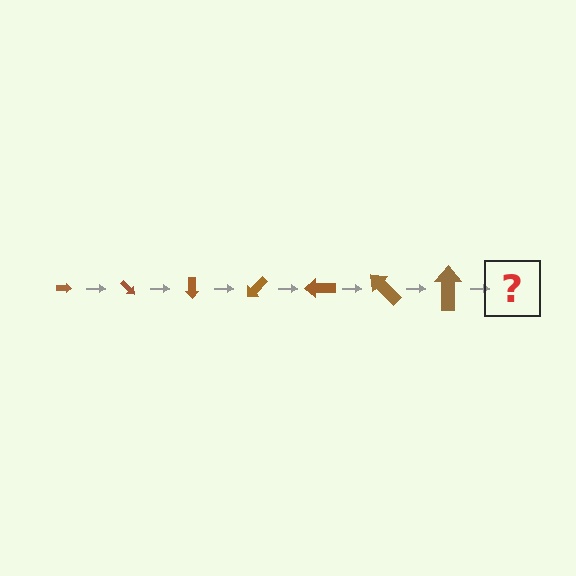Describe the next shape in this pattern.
It should be an arrow, larger than the previous one and rotated 315 degrees from the start.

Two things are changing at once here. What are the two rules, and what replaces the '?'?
The two rules are that the arrow grows larger each step and it rotates 45 degrees each step. The '?' should be an arrow, larger than the previous one and rotated 315 degrees from the start.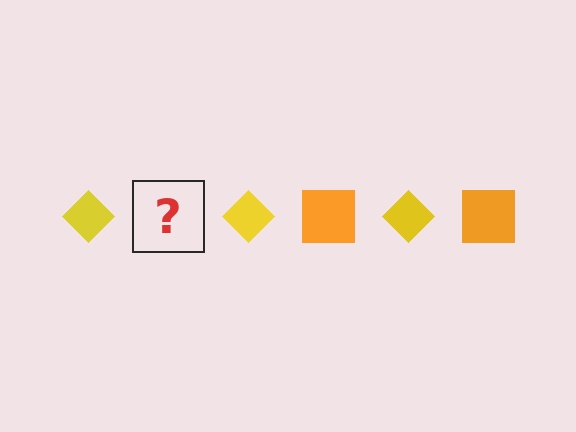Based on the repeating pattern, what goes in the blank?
The blank should be an orange square.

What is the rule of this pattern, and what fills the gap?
The rule is that the pattern alternates between yellow diamond and orange square. The gap should be filled with an orange square.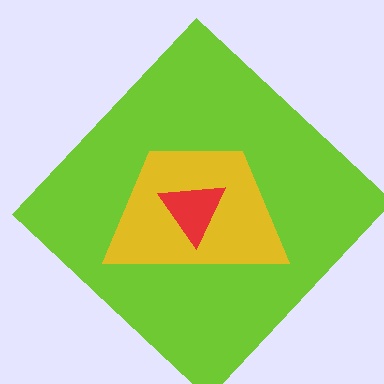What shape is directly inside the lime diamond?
The yellow trapezoid.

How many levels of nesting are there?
3.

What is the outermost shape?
The lime diamond.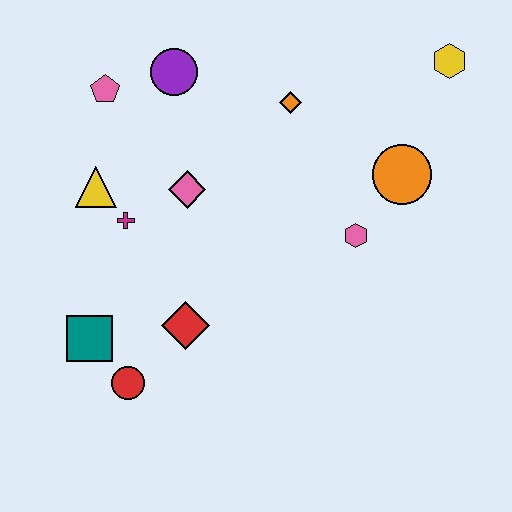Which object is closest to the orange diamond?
The purple circle is closest to the orange diamond.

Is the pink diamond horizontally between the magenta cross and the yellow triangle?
No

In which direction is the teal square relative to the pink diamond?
The teal square is below the pink diamond.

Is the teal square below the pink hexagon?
Yes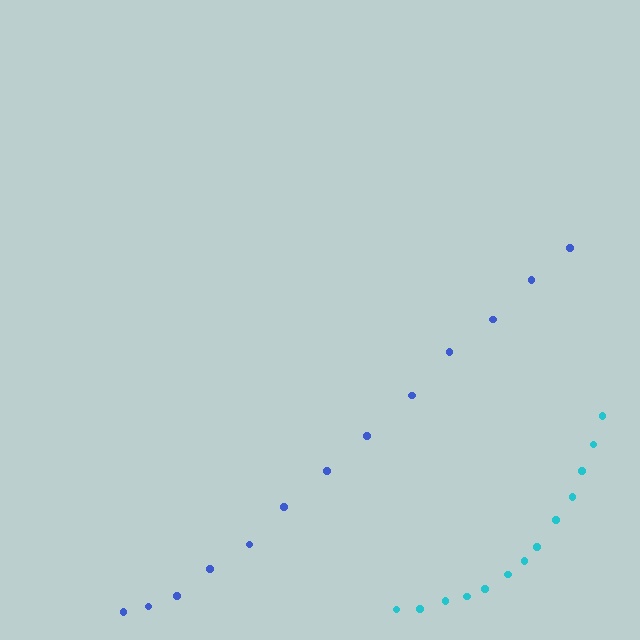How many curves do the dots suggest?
There are 2 distinct paths.